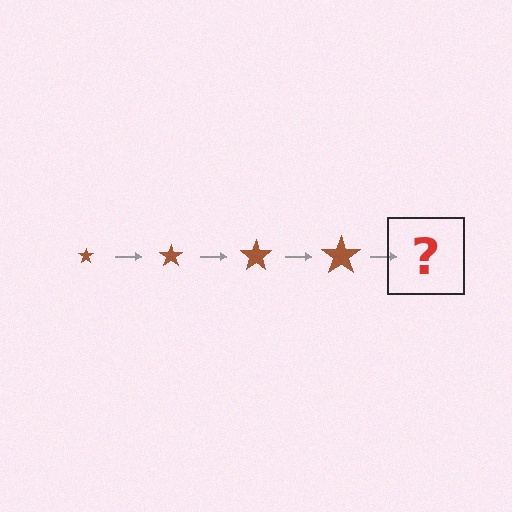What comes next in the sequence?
The next element should be a brown star, larger than the previous one.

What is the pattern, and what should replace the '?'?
The pattern is that the star gets progressively larger each step. The '?' should be a brown star, larger than the previous one.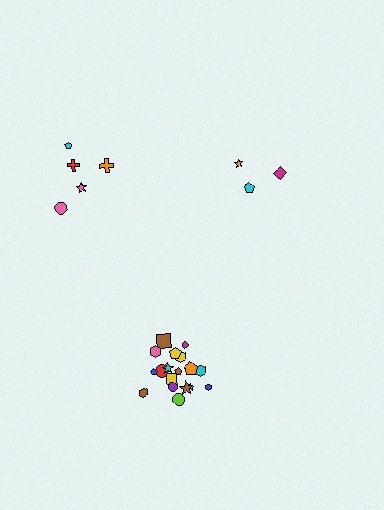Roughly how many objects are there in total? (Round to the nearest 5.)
Roughly 25 objects in total.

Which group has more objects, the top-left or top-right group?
The top-left group.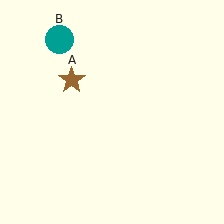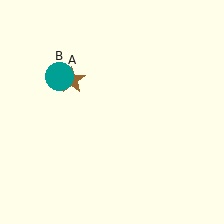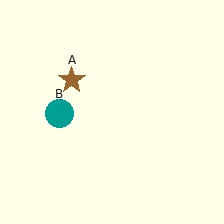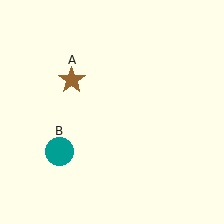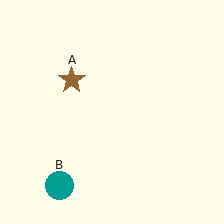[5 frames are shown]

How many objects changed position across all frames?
1 object changed position: teal circle (object B).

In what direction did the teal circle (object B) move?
The teal circle (object B) moved down.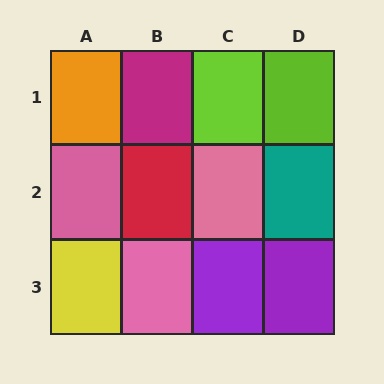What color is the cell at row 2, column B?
Red.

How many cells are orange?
1 cell is orange.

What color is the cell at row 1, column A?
Orange.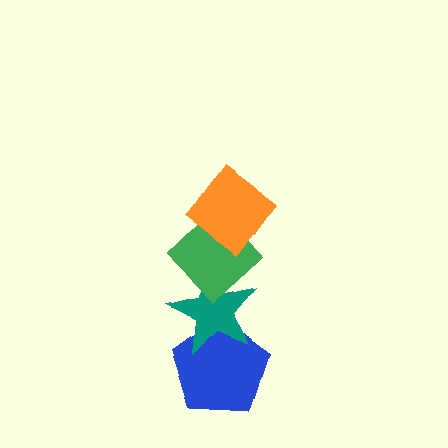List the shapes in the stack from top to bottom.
From top to bottom: the orange diamond, the green diamond, the teal star, the blue pentagon.